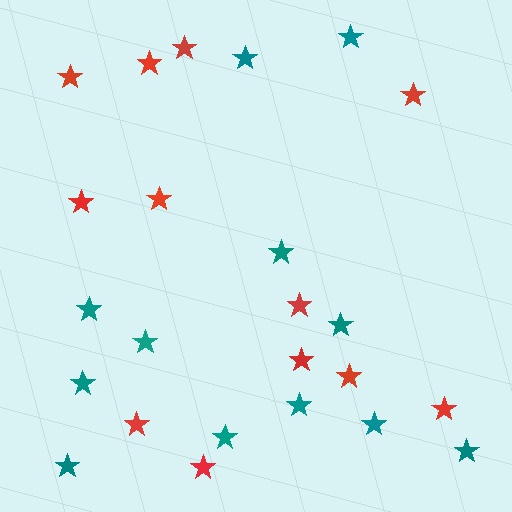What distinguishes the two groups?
There are 2 groups: one group of teal stars (12) and one group of red stars (12).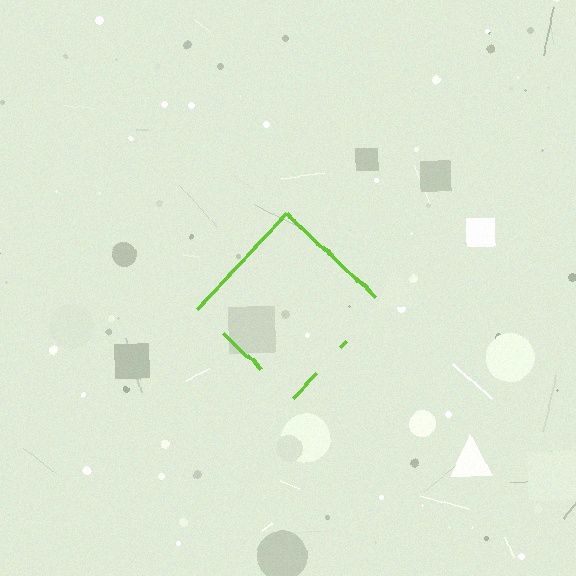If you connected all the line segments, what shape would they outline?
They would outline a diamond.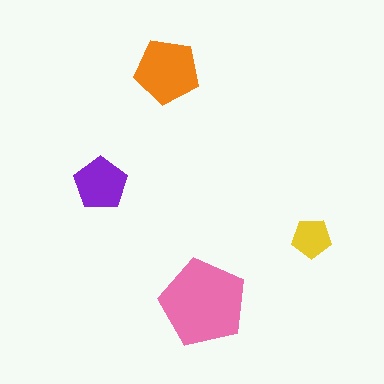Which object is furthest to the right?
The yellow pentagon is rightmost.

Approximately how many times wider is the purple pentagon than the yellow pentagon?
About 1.5 times wider.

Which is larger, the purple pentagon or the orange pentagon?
The orange one.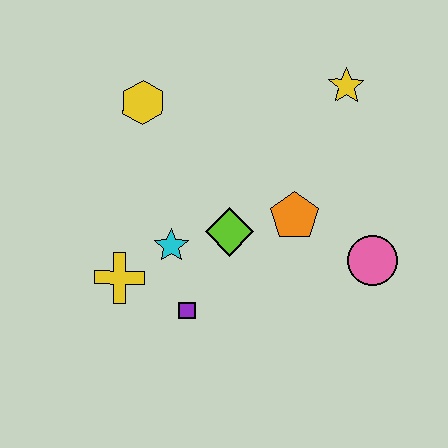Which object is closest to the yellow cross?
The cyan star is closest to the yellow cross.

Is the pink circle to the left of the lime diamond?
No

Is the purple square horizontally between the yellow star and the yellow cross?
Yes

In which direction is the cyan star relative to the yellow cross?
The cyan star is to the right of the yellow cross.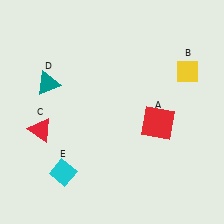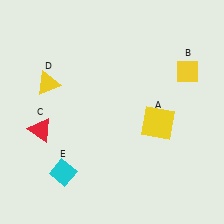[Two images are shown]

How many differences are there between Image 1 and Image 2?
There are 2 differences between the two images.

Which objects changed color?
A changed from red to yellow. D changed from teal to yellow.